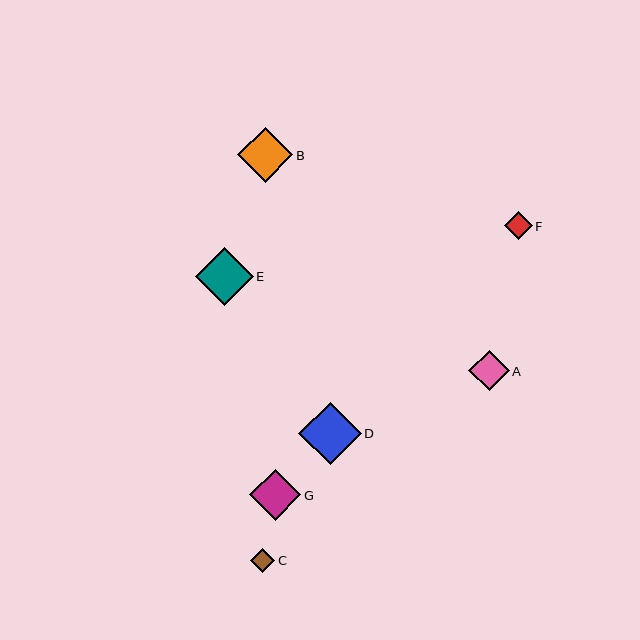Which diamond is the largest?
Diamond D is the largest with a size of approximately 62 pixels.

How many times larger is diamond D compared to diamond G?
Diamond D is approximately 1.2 times the size of diamond G.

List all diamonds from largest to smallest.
From largest to smallest: D, E, B, G, A, F, C.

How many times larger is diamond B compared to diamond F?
Diamond B is approximately 2.0 times the size of diamond F.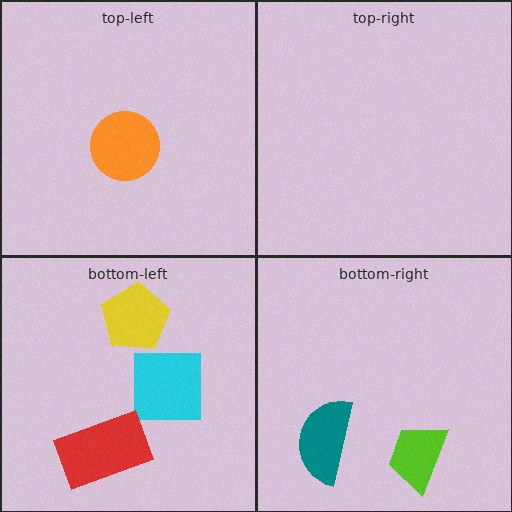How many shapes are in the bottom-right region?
2.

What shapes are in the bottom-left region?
The yellow pentagon, the cyan square, the red rectangle.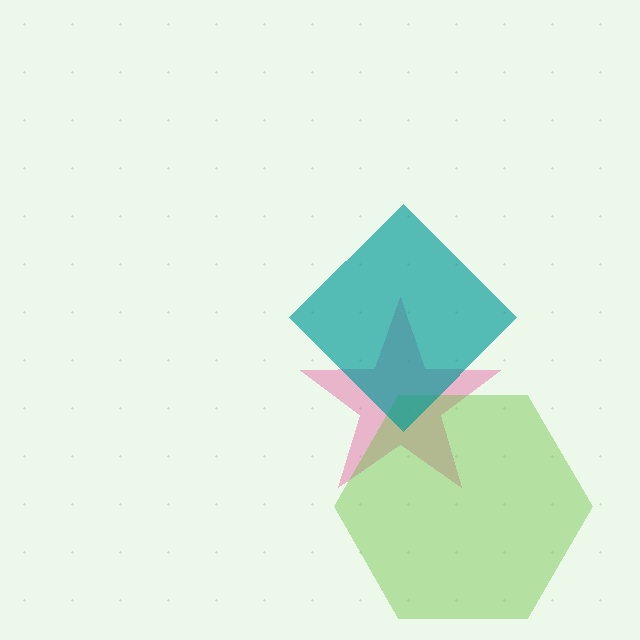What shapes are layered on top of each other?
The layered shapes are: a pink star, a lime hexagon, a teal diamond.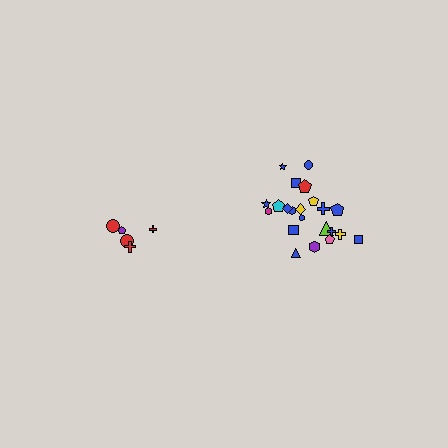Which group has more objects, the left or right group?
The right group.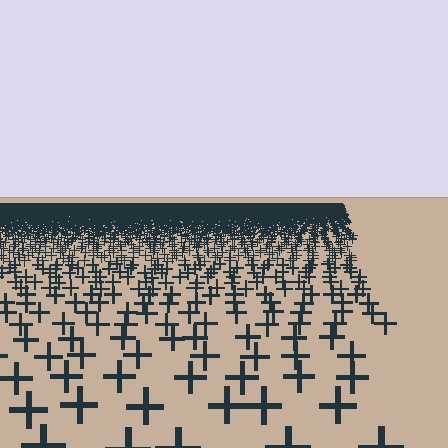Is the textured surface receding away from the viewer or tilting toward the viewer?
The surface is receding away from the viewer. Texture elements get smaller and denser toward the top.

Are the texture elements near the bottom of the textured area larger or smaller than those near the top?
Larger. Near the bottom, elements are closer to the viewer and appear at a bigger on-screen size.